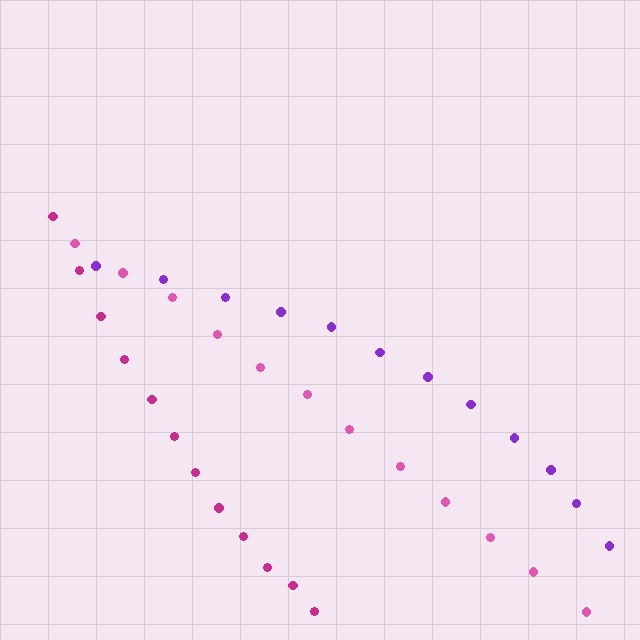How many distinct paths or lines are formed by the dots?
There are 3 distinct paths.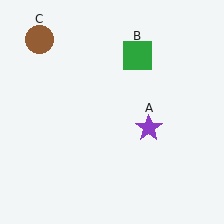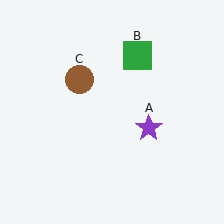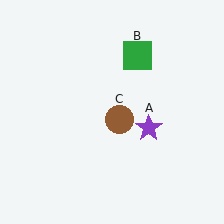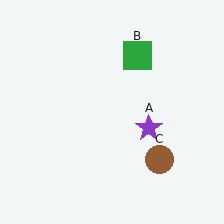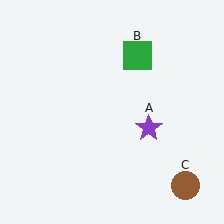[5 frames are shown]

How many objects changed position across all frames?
1 object changed position: brown circle (object C).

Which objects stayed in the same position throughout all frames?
Purple star (object A) and green square (object B) remained stationary.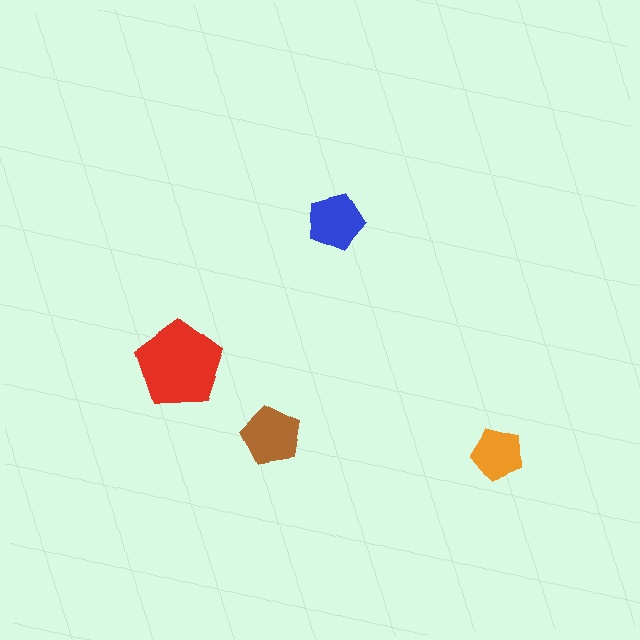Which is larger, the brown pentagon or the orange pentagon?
The brown one.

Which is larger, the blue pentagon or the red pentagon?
The red one.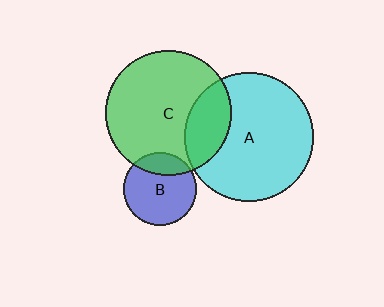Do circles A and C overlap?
Yes.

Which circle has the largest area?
Circle A (cyan).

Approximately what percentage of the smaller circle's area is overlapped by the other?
Approximately 25%.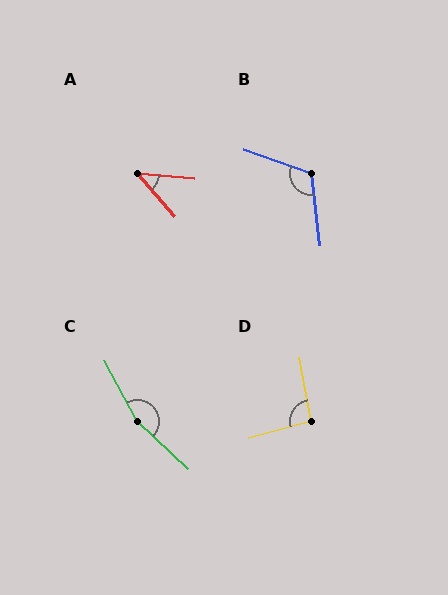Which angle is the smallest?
A, at approximately 44 degrees.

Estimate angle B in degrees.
Approximately 116 degrees.